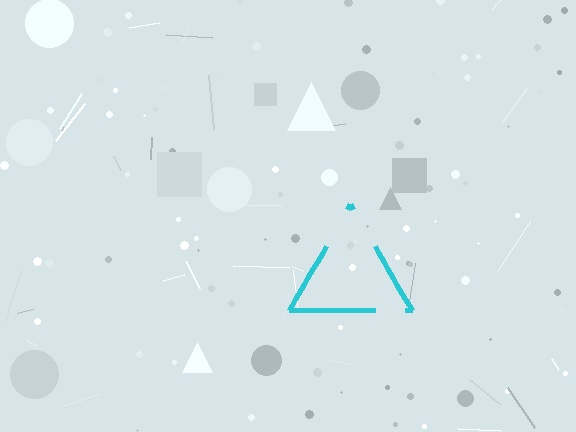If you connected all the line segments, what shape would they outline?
They would outline a triangle.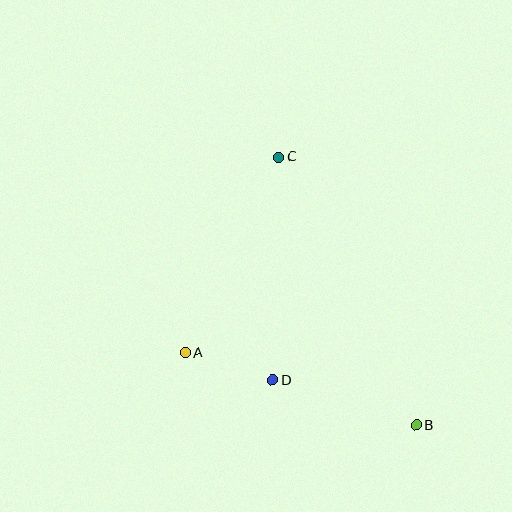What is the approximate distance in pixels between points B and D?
The distance between B and D is approximately 151 pixels.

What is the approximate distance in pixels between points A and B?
The distance between A and B is approximately 242 pixels.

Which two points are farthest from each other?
Points B and C are farthest from each other.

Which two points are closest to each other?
Points A and D are closest to each other.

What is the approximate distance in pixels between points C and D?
The distance between C and D is approximately 223 pixels.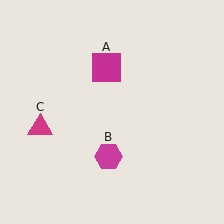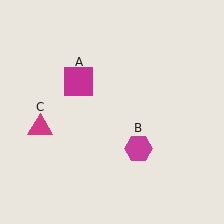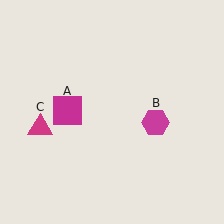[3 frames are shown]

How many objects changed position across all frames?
2 objects changed position: magenta square (object A), magenta hexagon (object B).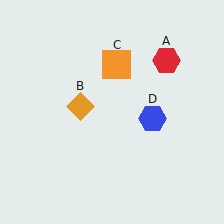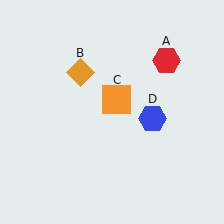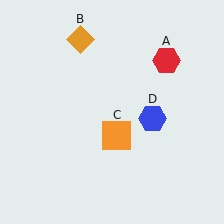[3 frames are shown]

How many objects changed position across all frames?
2 objects changed position: orange diamond (object B), orange square (object C).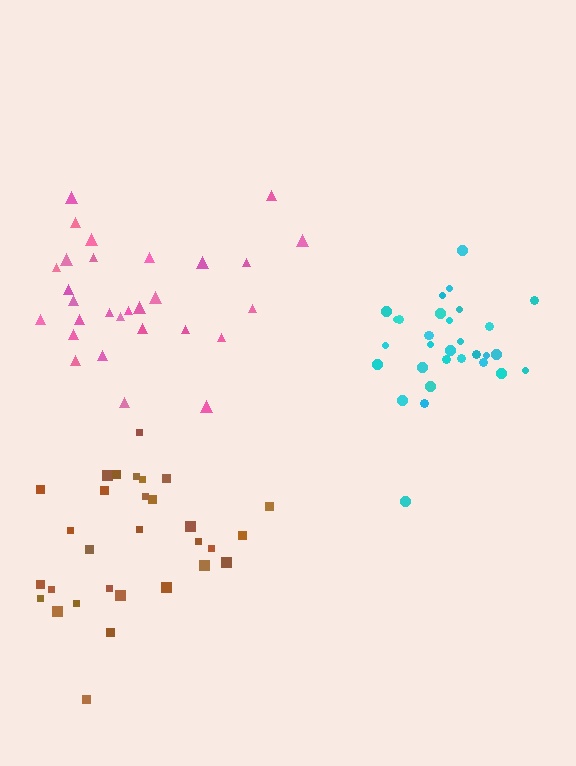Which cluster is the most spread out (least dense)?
Brown.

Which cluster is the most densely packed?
Cyan.